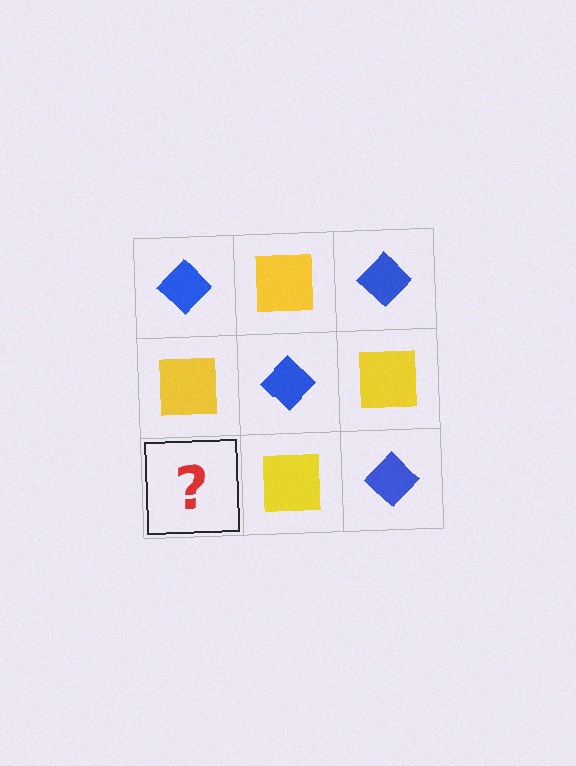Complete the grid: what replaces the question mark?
The question mark should be replaced with a blue diamond.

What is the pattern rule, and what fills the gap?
The rule is that it alternates blue diamond and yellow square in a checkerboard pattern. The gap should be filled with a blue diamond.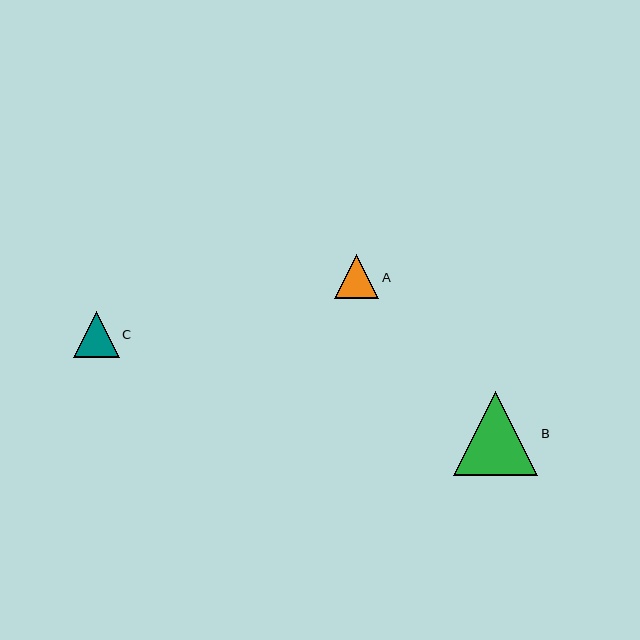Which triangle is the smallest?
Triangle A is the smallest with a size of approximately 44 pixels.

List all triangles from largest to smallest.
From largest to smallest: B, C, A.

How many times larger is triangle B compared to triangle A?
Triangle B is approximately 1.9 times the size of triangle A.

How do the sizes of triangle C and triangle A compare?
Triangle C and triangle A are approximately the same size.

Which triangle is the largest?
Triangle B is the largest with a size of approximately 84 pixels.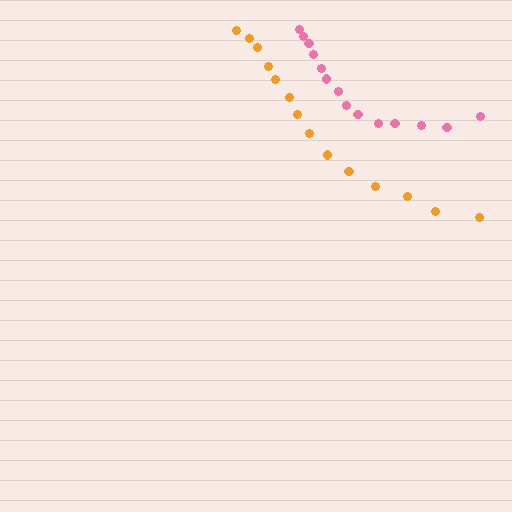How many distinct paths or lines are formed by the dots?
There are 2 distinct paths.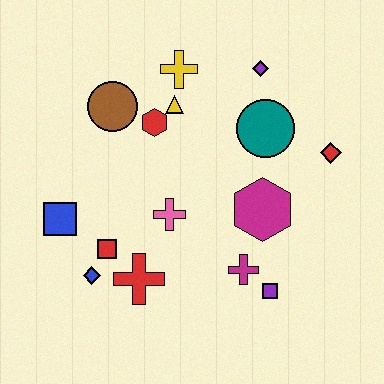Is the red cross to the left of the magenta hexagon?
Yes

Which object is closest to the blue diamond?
The red square is closest to the blue diamond.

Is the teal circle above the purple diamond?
No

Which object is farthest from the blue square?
The red diamond is farthest from the blue square.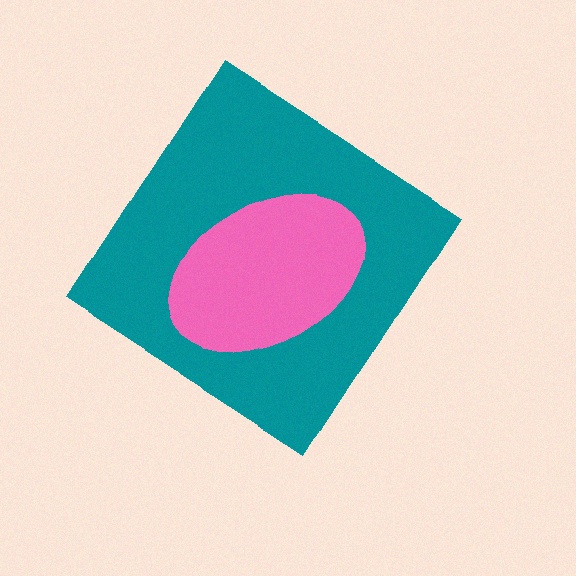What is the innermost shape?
The pink ellipse.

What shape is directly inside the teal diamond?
The pink ellipse.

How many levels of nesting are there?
2.